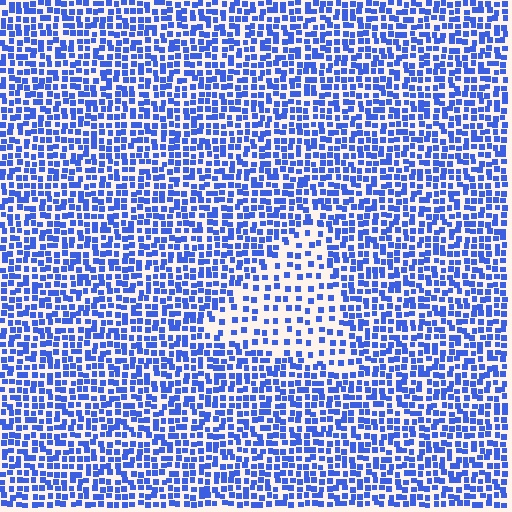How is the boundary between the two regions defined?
The boundary is defined by a change in element density (approximately 2.1x ratio). All elements are the same color, size, and shape.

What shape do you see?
I see a triangle.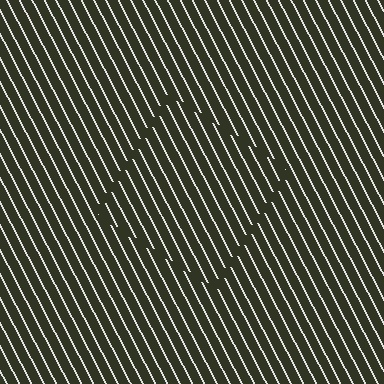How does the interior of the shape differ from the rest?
The interior of the shape contains the same grating, shifted by half a period — the contour is defined by the phase discontinuity where line-ends from the inner and outer gratings abut.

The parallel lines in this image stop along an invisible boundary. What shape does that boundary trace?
An illusory square. The interior of the shape contains the same grating, shifted by half a period — the contour is defined by the phase discontinuity where line-ends from the inner and outer gratings abut.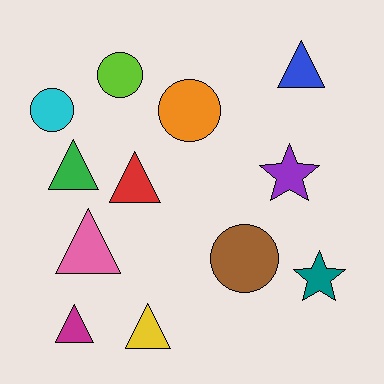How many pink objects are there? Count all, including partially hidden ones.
There is 1 pink object.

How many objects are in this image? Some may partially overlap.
There are 12 objects.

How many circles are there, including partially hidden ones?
There are 4 circles.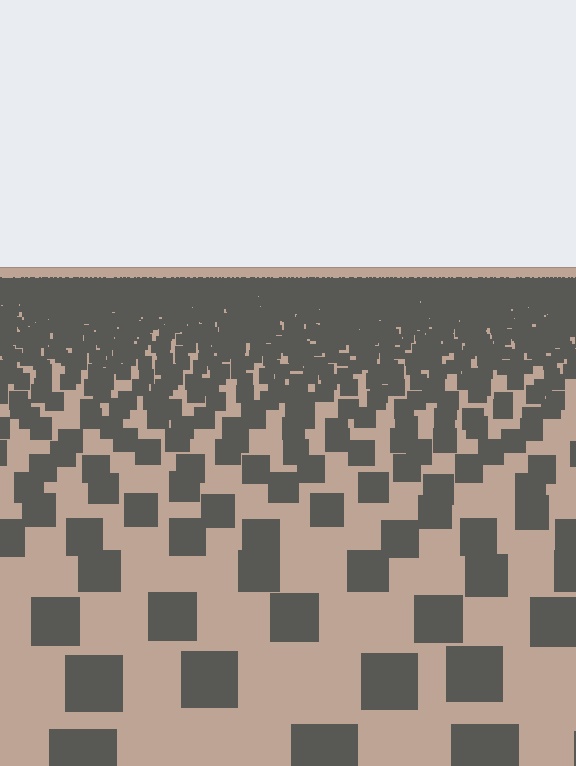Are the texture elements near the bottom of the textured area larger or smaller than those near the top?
Larger. Near the bottom, elements are closer to the viewer and appear at a bigger on-screen size.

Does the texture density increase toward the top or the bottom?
Density increases toward the top.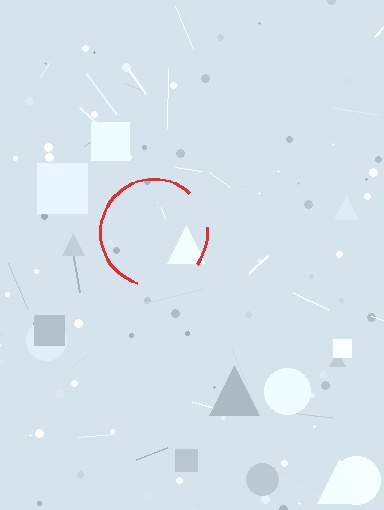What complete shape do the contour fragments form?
The contour fragments form a circle.